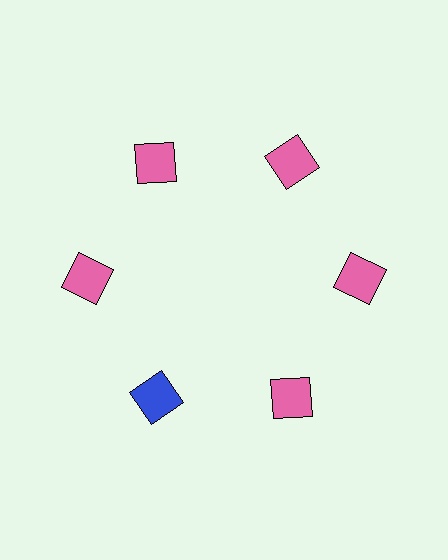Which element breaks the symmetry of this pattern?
The blue square at roughly the 7 o'clock position breaks the symmetry. All other shapes are pink squares.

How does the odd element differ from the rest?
It has a different color: blue instead of pink.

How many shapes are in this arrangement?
There are 6 shapes arranged in a ring pattern.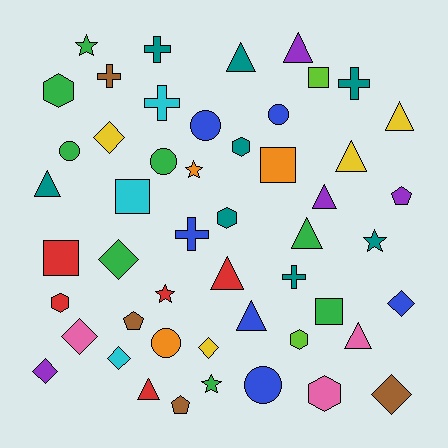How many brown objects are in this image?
There are 4 brown objects.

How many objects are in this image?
There are 50 objects.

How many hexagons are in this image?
There are 6 hexagons.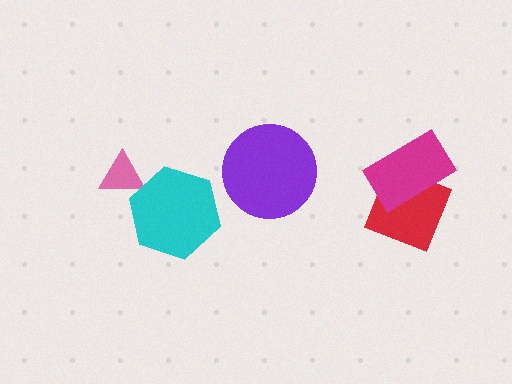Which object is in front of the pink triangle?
The cyan hexagon is in front of the pink triangle.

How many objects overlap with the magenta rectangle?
1 object overlaps with the magenta rectangle.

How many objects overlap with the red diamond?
1 object overlaps with the red diamond.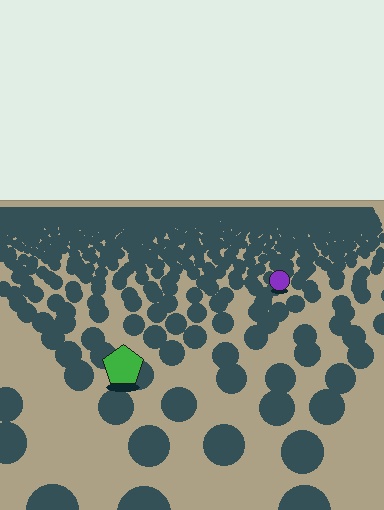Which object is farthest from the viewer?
The purple circle is farthest from the viewer. It appears smaller and the ground texture around it is denser.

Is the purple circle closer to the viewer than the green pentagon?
No. The green pentagon is closer — you can tell from the texture gradient: the ground texture is coarser near it.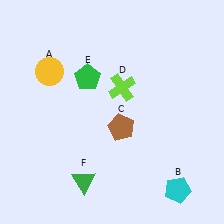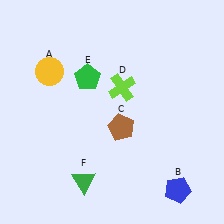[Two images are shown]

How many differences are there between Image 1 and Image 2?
There is 1 difference between the two images.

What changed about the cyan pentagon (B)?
In Image 1, B is cyan. In Image 2, it changed to blue.